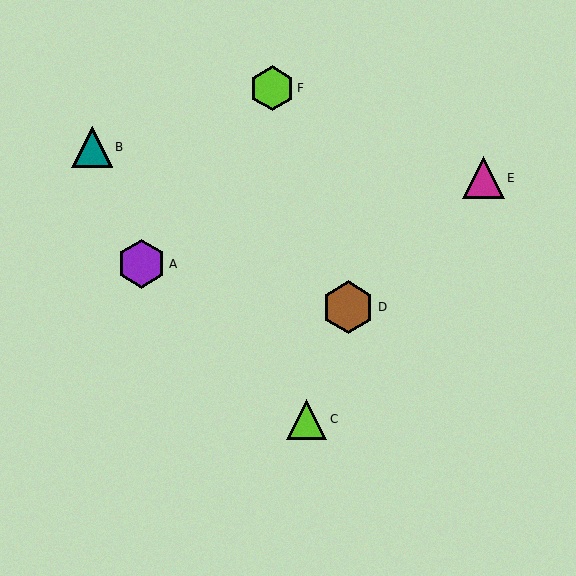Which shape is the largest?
The brown hexagon (labeled D) is the largest.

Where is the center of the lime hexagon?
The center of the lime hexagon is at (272, 88).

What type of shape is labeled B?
Shape B is a teal triangle.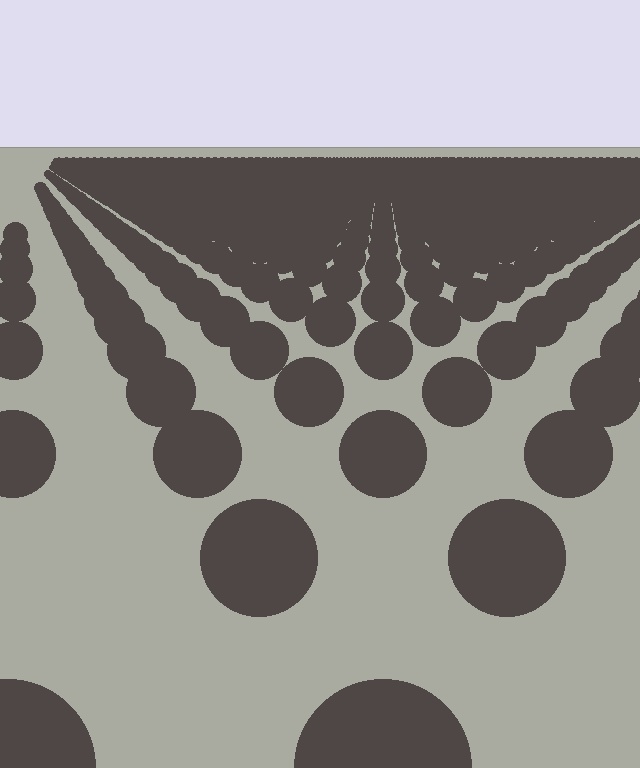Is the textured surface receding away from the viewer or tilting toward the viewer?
The surface is receding away from the viewer. Texture elements get smaller and denser toward the top.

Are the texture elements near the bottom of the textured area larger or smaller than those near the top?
Larger. Near the bottom, elements are closer to the viewer and appear at a bigger on-screen size.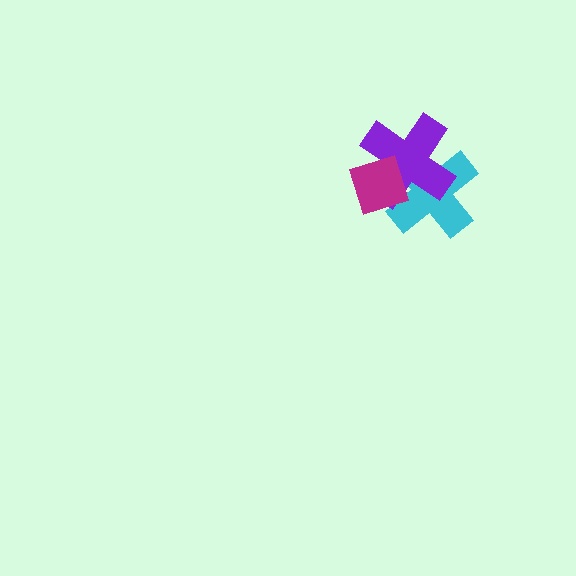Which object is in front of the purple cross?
The magenta diamond is in front of the purple cross.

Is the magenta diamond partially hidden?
No, no other shape covers it.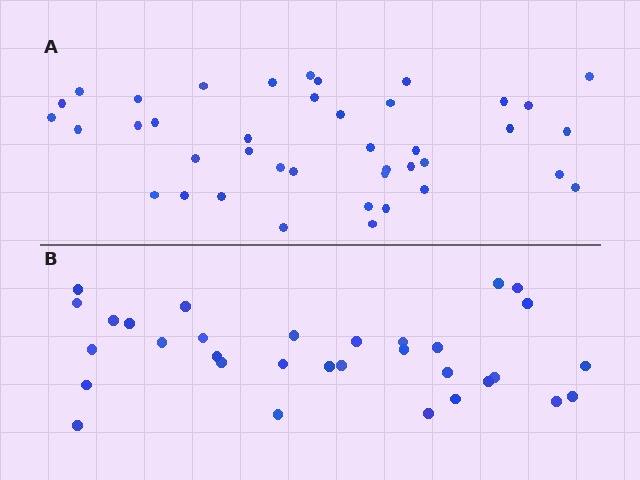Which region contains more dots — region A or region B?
Region A (the top region) has more dots.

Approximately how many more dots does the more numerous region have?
Region A has roughly 8 or so more dots than region B.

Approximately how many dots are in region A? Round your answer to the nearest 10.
About 40 dots. (The exact count is 41, which rounds to 40.)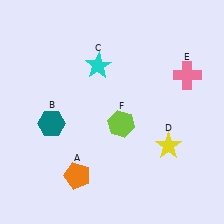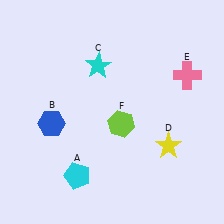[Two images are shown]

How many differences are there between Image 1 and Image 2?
There are 2 differences between the two images.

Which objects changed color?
A changed from orange to cyan. B changed from teal to blue.